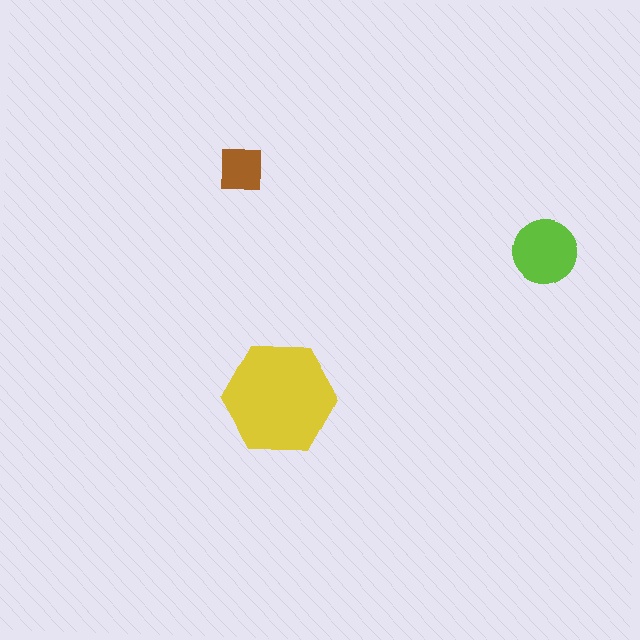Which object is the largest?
The yellow hexagon.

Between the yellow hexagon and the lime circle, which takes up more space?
The yellow hexagon.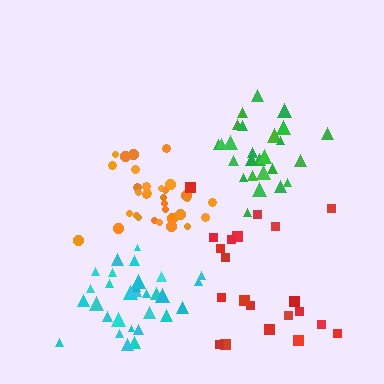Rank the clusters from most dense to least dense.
cyan, orange, green, red.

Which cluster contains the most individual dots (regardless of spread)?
Orange (32).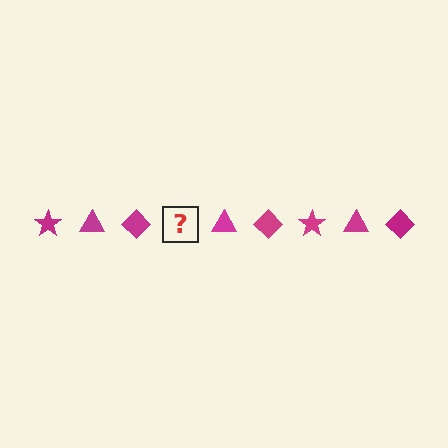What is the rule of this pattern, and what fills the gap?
The rule is that the pattern cycles through star, triangle, diamond shapes in magenta. The gap should be filled with a magenta star.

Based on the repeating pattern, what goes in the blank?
The blank should be a magenta star.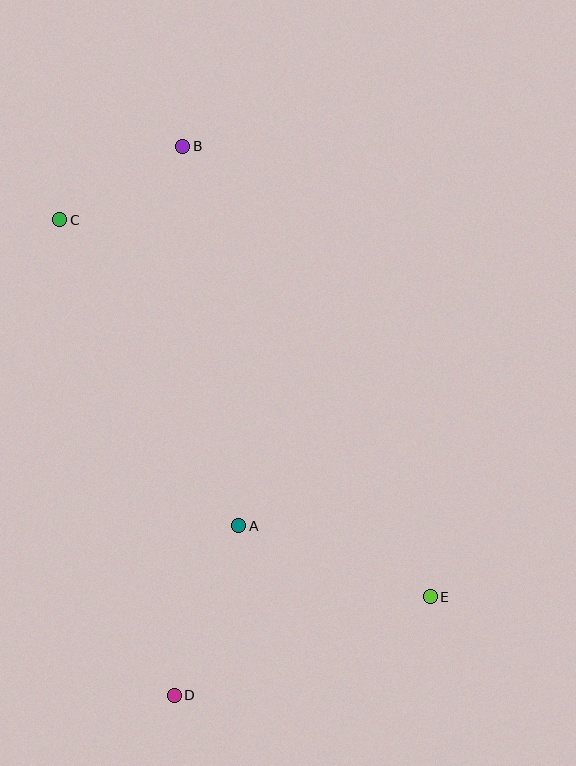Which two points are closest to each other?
Points B and C are closest to each other.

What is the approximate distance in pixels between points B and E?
The distance between B and E is approximately 514 pixels.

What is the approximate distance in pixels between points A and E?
The distance between A and E is approximately 204 pixels.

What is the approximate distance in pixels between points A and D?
The distance between A and D is approximately 181 pixels.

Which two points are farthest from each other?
Points B and D are farthest from each other.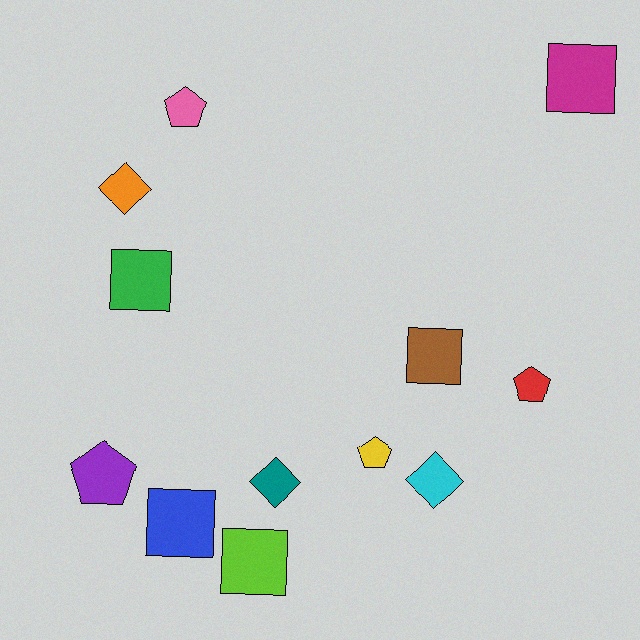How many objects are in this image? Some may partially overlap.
There are 12 objects.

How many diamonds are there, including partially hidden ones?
There are 3 diamonds.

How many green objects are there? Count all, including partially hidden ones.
There is 1 green object.